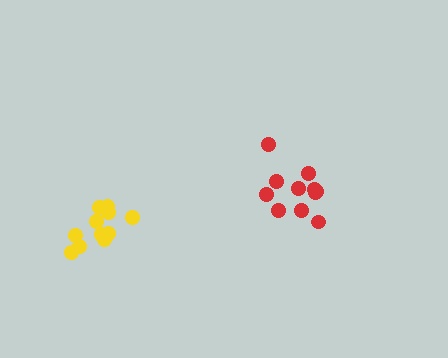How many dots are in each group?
Group 1: 11 dots, Group 2: 11 dots (22 total).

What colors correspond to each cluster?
The clusters are colored: red, yellow.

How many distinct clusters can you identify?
There are 2 distinct clusters.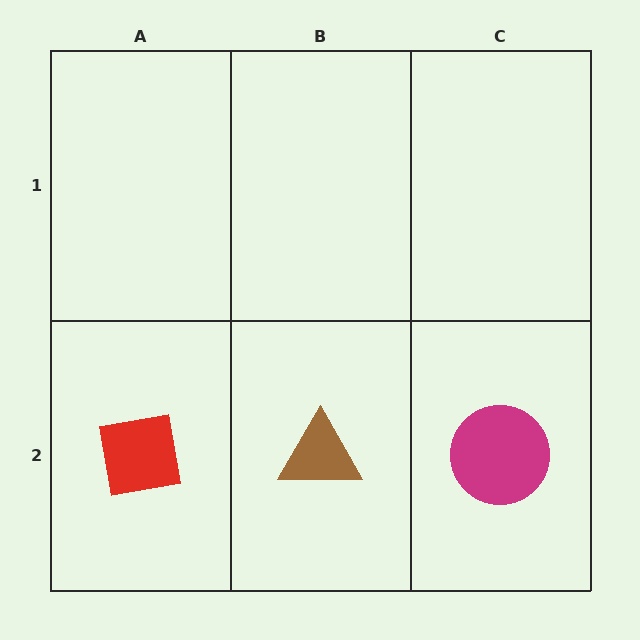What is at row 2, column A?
A red square.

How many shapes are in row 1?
0 shapes.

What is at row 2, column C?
A magenta circle.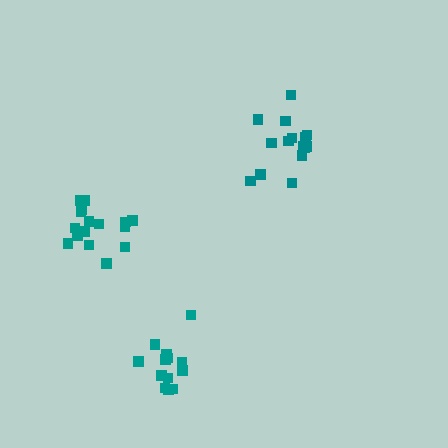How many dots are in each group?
Group 1: 17 dots, Group 2: 15 dots, Group 3: 13 dots (45 total).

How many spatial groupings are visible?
There are 3 spatial groupings.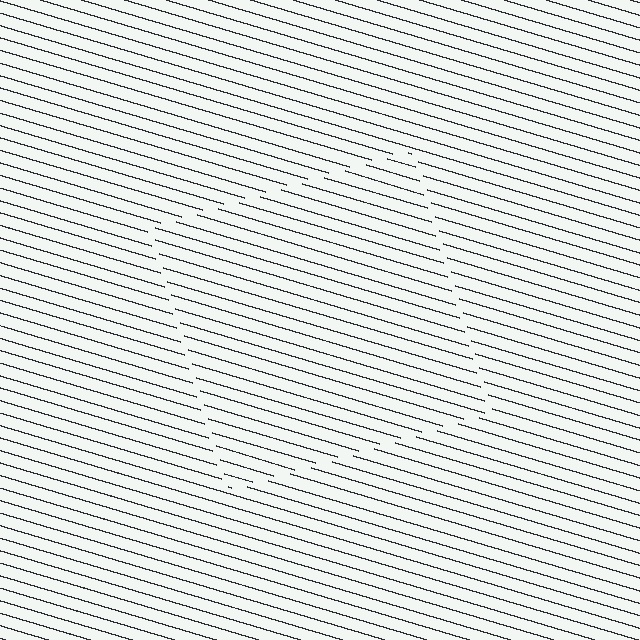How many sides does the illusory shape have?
4 sides — the line-ends trace a square.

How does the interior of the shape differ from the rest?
The interior of the shape contains the same grating, shifted by half a period — the contour is defined by the phase discontinuity where line-ends from the inner and outer gratings abut.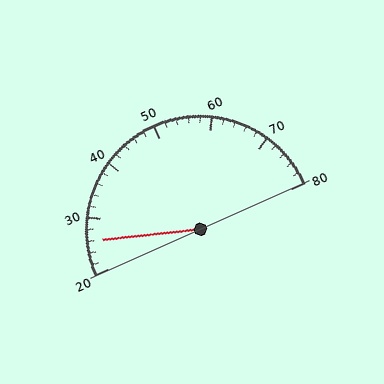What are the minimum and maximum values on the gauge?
The gauge ranges from 20 to 80.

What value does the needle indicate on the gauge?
The needle indicates approximately 26.